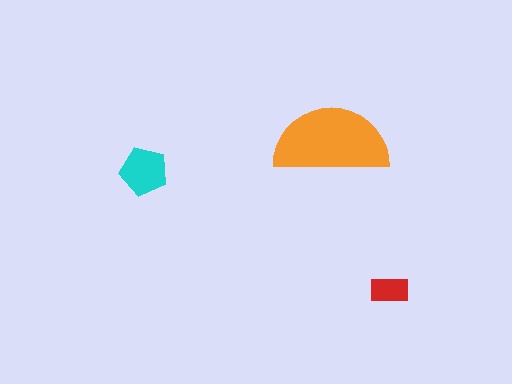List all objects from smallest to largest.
The red rectangle, the cyan pentagon, the orange semicircle.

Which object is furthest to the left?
The cyan pentagon is leftmost.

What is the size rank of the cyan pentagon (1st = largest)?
2nd.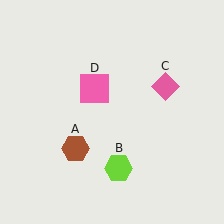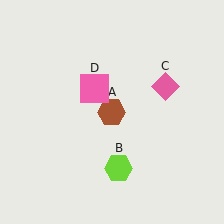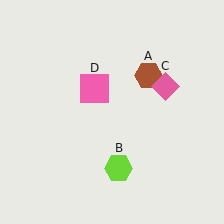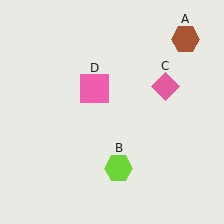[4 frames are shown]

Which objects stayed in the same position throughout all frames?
Lime hexagon (object B) and pink diamond (object C) and pink square (object D) remained stationary.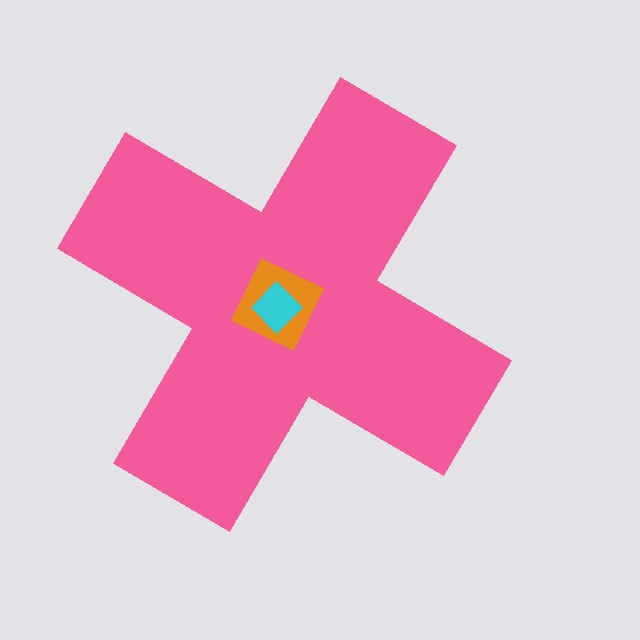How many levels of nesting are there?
3.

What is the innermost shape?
The cyan diamond.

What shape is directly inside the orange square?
The cyan diamond.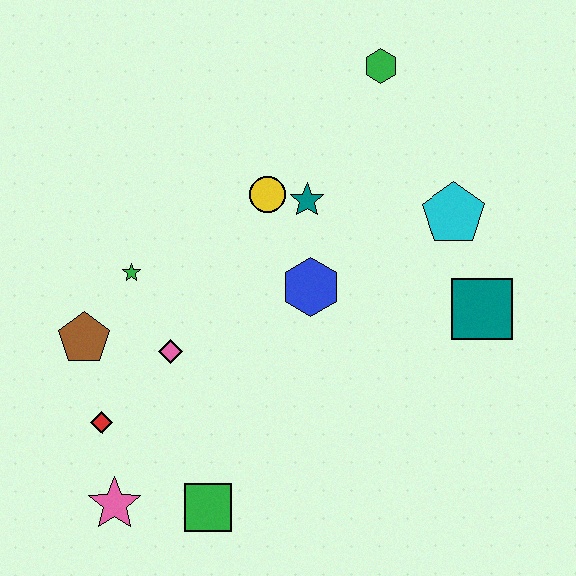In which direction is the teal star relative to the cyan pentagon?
The teal star is to the left of the cyan pentagon.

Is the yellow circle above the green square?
Yes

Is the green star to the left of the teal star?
Yes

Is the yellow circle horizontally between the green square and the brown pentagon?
No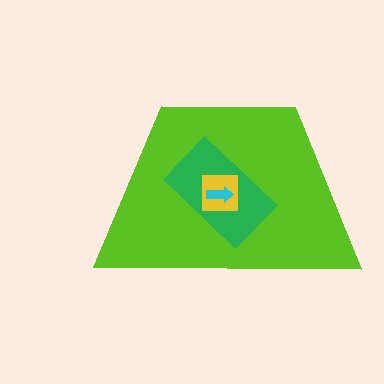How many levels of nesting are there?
4.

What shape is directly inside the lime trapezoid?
The green rectangle.